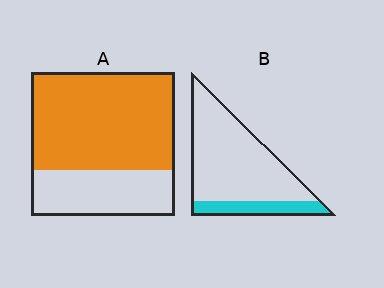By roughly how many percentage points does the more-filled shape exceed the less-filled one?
By roughly 50 percentage points (A over B).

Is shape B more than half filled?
No.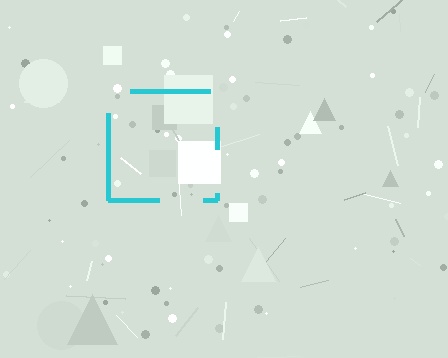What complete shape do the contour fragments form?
The contour fragments form a square.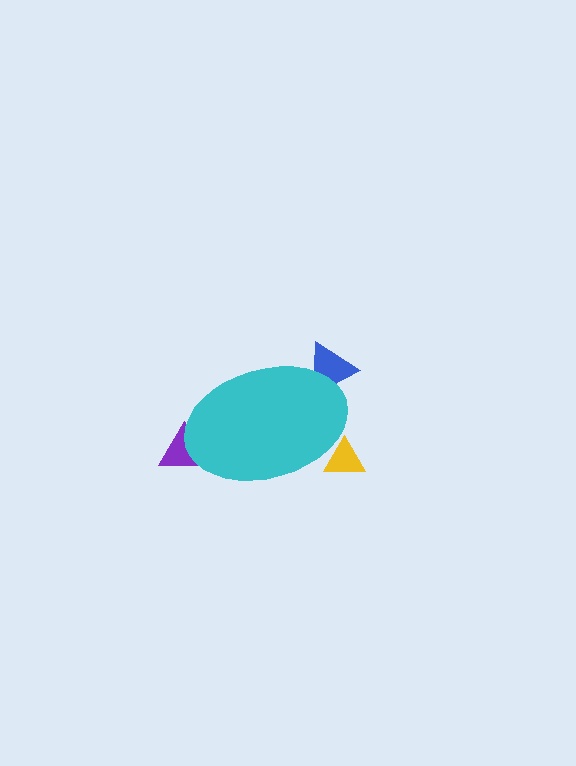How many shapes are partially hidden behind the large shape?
3 shapes are partially hidden.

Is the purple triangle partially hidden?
Yes, the purple triangle is partially hidden behind the cyan ellipse.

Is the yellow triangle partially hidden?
Yes, the yellow triangle is partially hidden behind the cyan ellipse.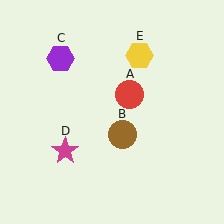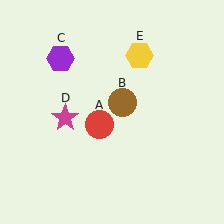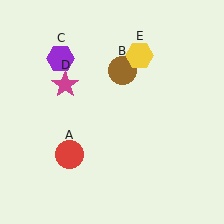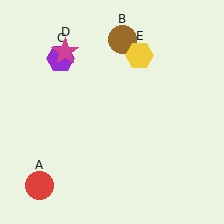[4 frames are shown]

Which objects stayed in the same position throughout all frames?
Purple hexagon (object C) and yellow hexagon (object E) remained stationary.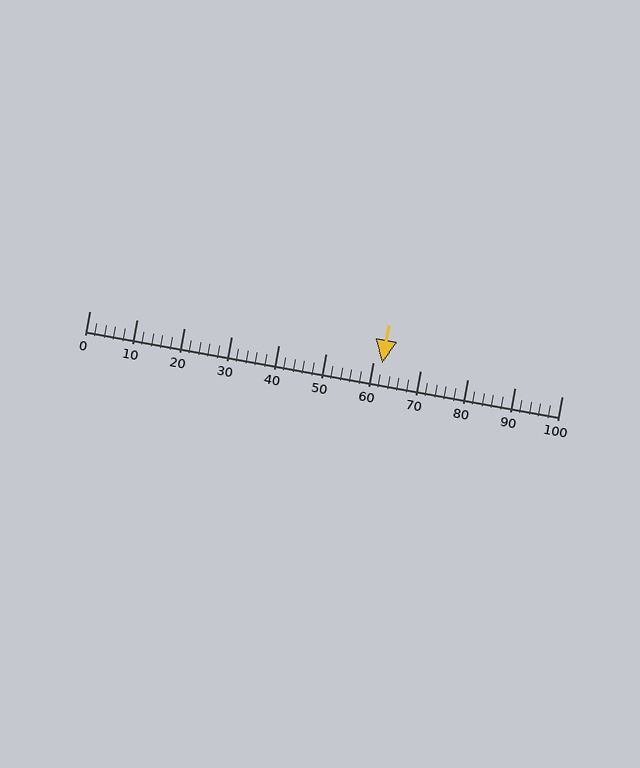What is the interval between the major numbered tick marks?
The major tick marks are spaced 10 units apart.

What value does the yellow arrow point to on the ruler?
The yellow arrow points to approximately 62.